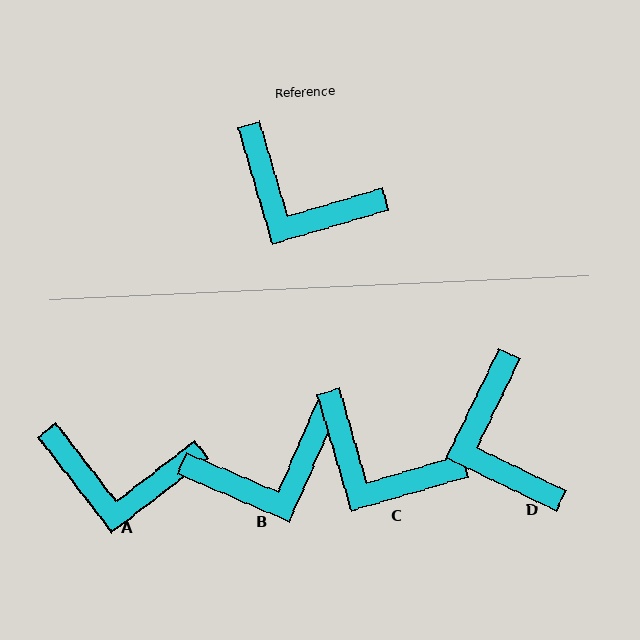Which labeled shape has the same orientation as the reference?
C.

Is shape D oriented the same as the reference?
No, it is off by about 42 degrees.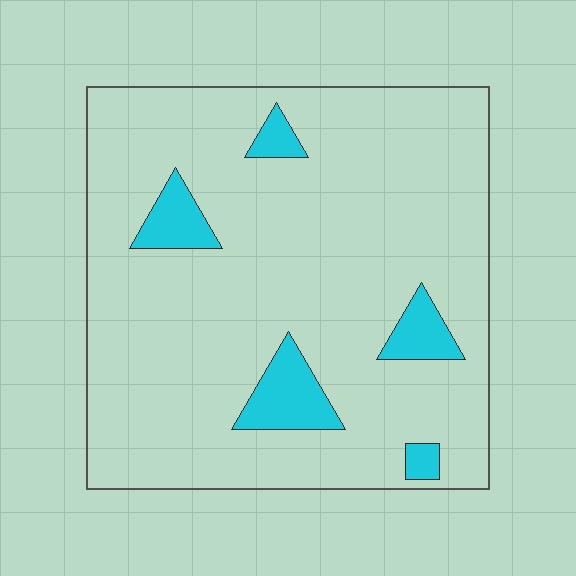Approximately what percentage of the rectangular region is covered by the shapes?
Approximately 10%.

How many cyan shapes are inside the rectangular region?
5.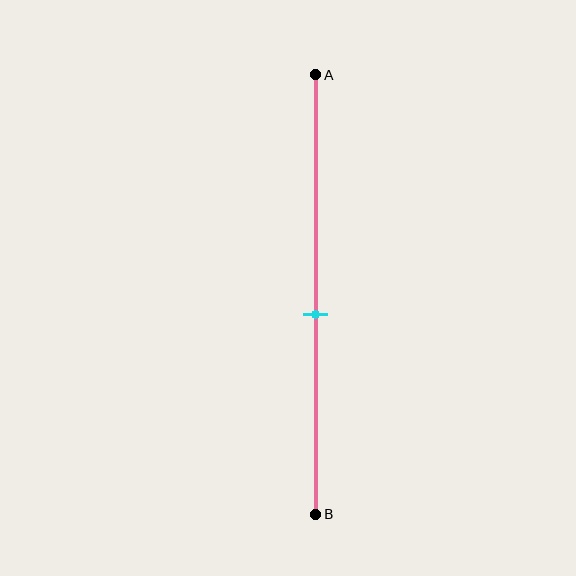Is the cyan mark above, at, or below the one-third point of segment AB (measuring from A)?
The cyan mark is below the one-third point of segment AB.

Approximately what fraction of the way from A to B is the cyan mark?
The cyan mark is approximately 55% of the way from A to B.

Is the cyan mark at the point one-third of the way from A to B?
No, the mark is at about 55% from A, not at the 33% one-third point.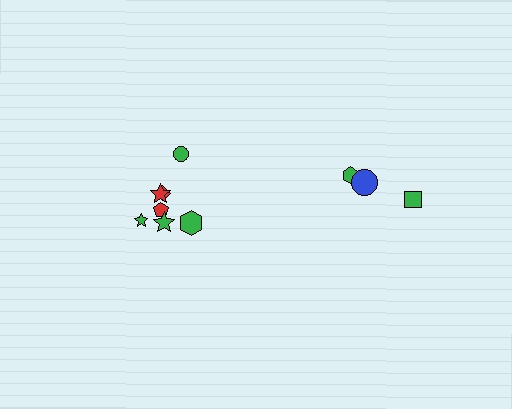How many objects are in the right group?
There are 3 objects.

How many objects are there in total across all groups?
There are 10 objects.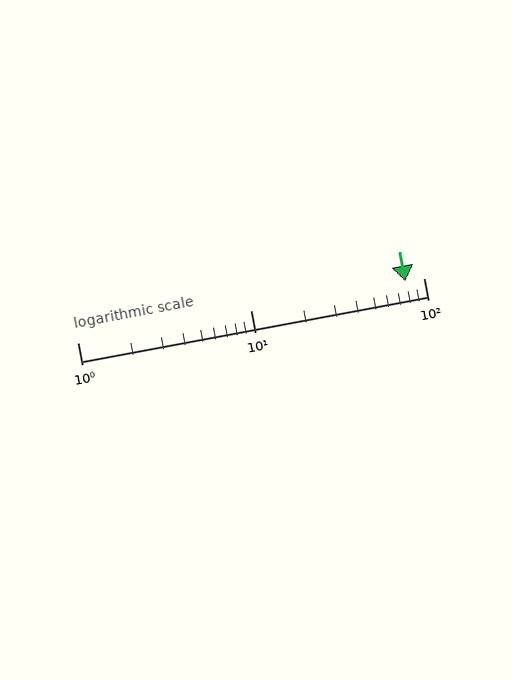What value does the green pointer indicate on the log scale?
The pointer indicates approximately 79.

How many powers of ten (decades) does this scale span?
The scale spans 2 decades, from 1 to 100.